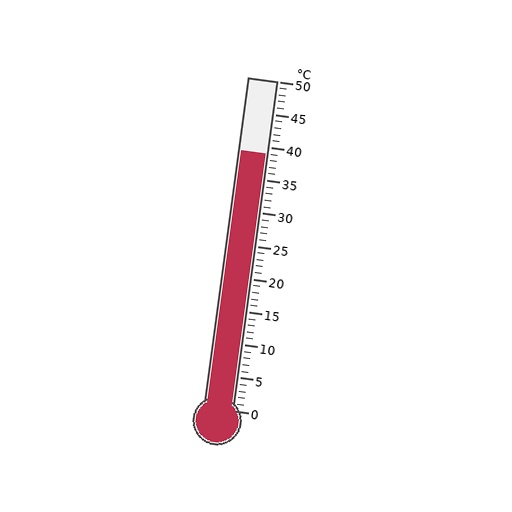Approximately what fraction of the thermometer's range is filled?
The thermometer is filled to approximately 80% of its range.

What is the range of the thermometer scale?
The thermometer scale ranges from 0°C to 50°C.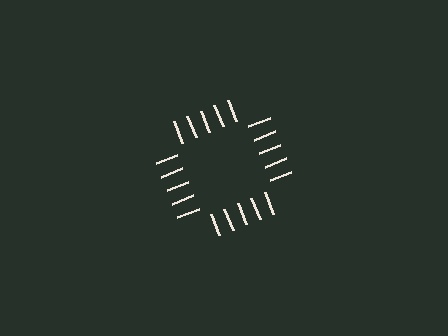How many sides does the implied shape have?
4 sides — the line-ends trace a square.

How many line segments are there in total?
20 — 5 along each of the 4 edges.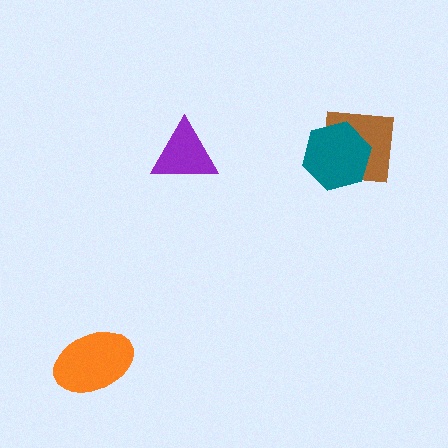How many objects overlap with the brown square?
1 object overlaps with the brown square.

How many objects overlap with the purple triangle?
0 objects overlap with the purple triangle.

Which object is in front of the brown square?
The teal hexagon is in front of the brown square.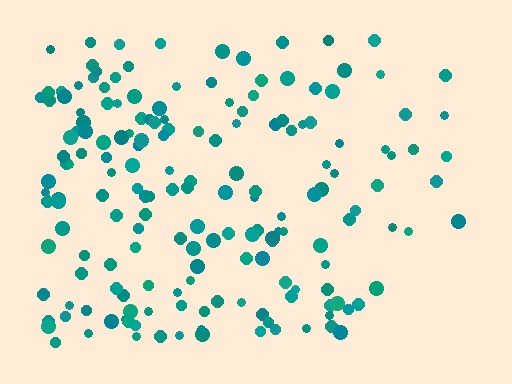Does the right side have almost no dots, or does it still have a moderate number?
Still a moderate number, just noticeably fewer than the left.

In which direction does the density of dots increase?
From right to left, with the left side densest.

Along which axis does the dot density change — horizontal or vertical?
Horizontal.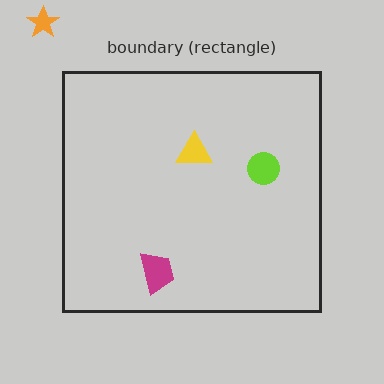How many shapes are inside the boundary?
3 inside, 1 outside.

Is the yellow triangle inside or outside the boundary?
Inside.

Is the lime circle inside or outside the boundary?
Inside.